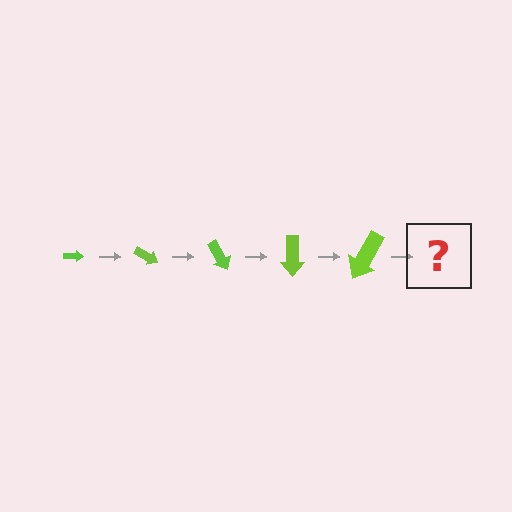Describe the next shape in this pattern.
It should be an arrow, larger than the previous one and rotated 150 degrees from the start.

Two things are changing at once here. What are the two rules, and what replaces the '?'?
The two rules are that the arrow grows larger each step and it rotates 30 degrees each step. The '?' should be an arrow, larger than the previous one and rotated 150 degrees from the start.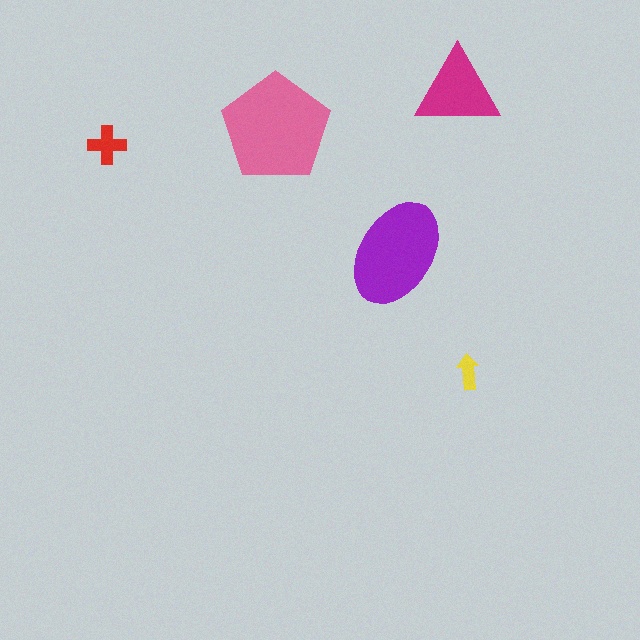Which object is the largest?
The pink pentagon.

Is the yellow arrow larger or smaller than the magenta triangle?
Smaller.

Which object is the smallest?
The yellow arrow.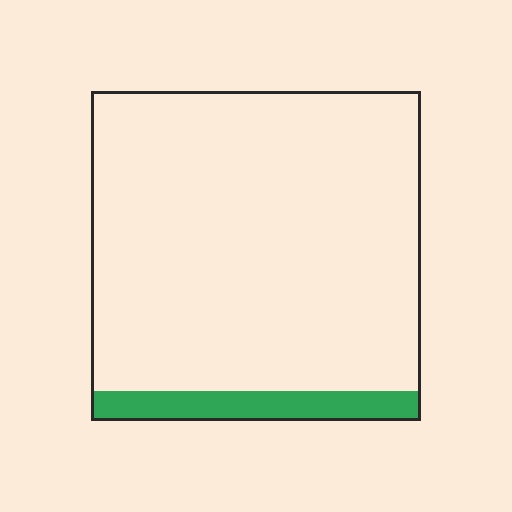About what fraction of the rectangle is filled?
About one tenth (1/10).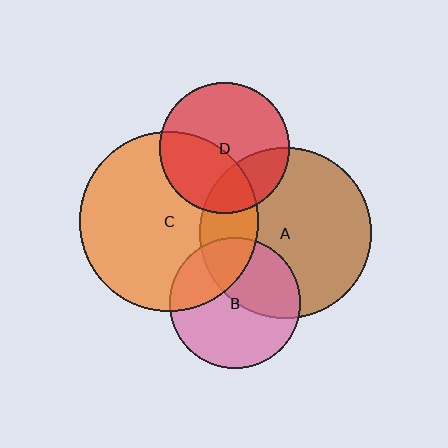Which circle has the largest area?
Circle C (orange).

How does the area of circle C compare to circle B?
Approximately 1.9 times.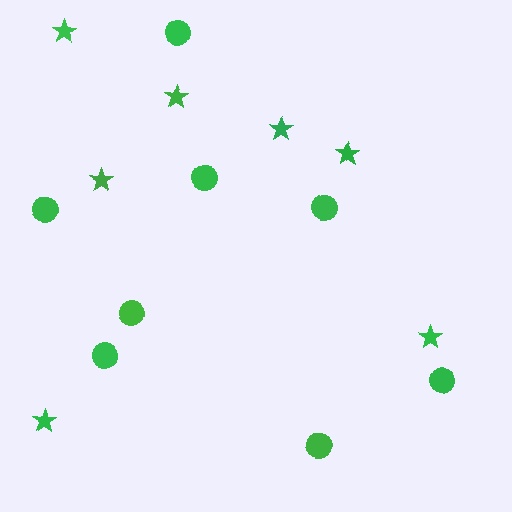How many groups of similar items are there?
There are 2 groups: one group of stars (7) and one group of circles (8).